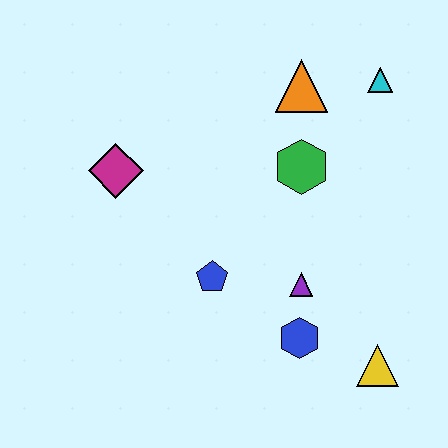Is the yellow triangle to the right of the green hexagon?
Yes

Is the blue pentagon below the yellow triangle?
No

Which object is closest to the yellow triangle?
The blue hexagon is closest to the yellow triangle.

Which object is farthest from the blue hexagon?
The cyan triangle is farthest from the blue hexagon.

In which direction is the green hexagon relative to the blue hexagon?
The green hexagon is above the blue hexagon.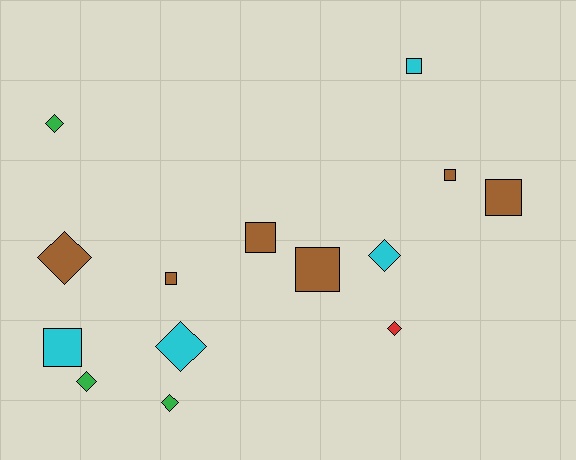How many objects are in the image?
There are 14 objects.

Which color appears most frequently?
Brown, with 6 objects.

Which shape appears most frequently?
Square, with 7 objects.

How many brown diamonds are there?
There is 1 brown diamond.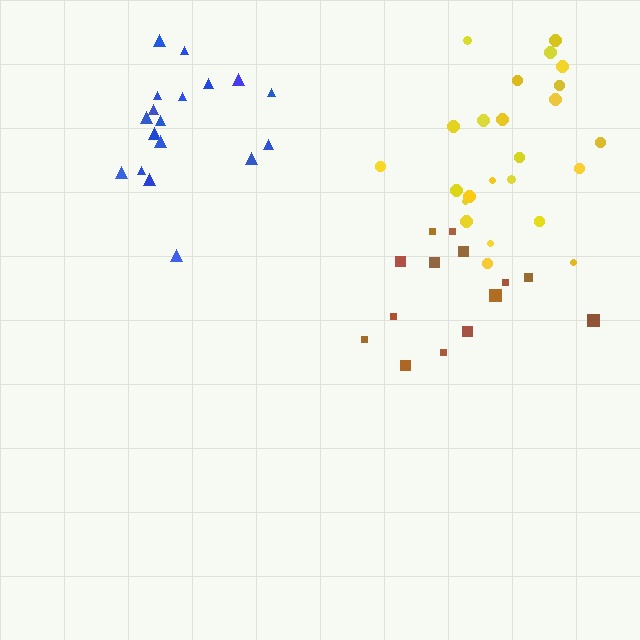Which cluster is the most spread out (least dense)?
Brown.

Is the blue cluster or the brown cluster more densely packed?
Blue.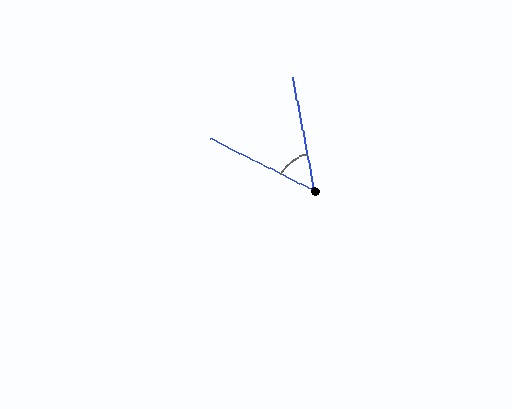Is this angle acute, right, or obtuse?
It is acute.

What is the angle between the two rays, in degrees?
Approximately 53 degrees.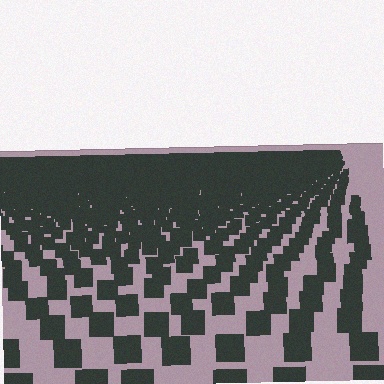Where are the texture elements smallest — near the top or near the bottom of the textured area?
Near the top.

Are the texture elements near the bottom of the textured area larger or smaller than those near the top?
Larger. Near the bottom, elements are closer to the viewer and appear at a bigger on-screen size.